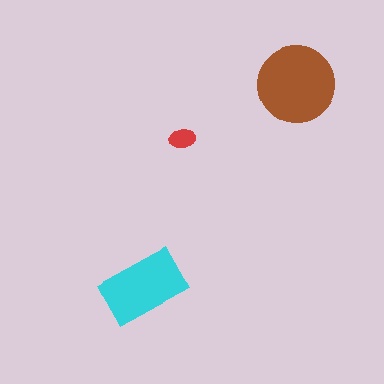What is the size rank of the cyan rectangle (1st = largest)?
2nd.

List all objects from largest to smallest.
The brown circle, the cyan rectangle, the red ellipse.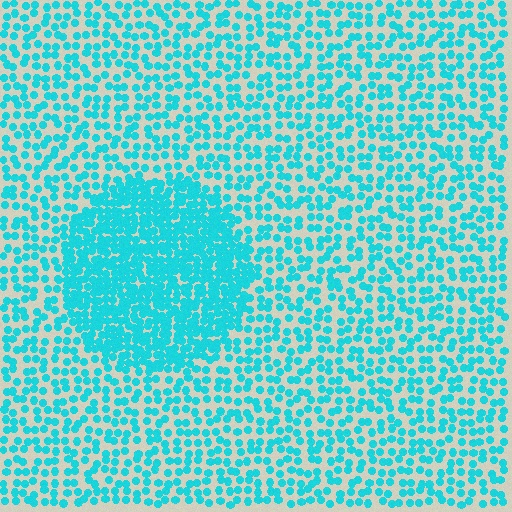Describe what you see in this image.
The image contains small cyan elements arranged at two different densities. A circle-shaped region is visible where the elements are more densely packed than the surrounding area.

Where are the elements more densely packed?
The elements are more densely packed inside the circle boundary.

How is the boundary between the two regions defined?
The boundary is defined by a change in element density (approximately 2.2x ratio). All elements are the same color, size, and shape.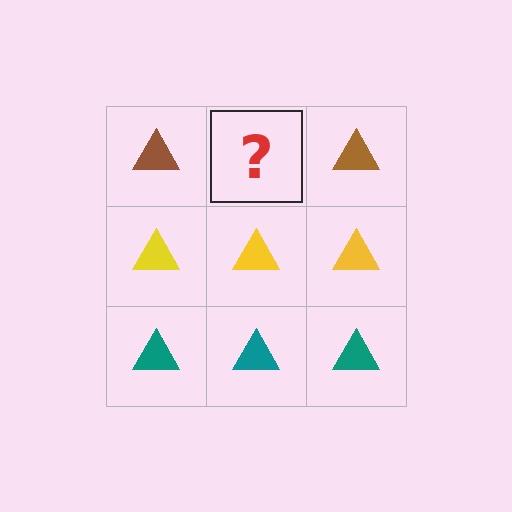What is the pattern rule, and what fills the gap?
The rule is that each row has a consistent color. The gap should be filled with a brown triangle.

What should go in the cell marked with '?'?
The missing cell should contain a brown triangle.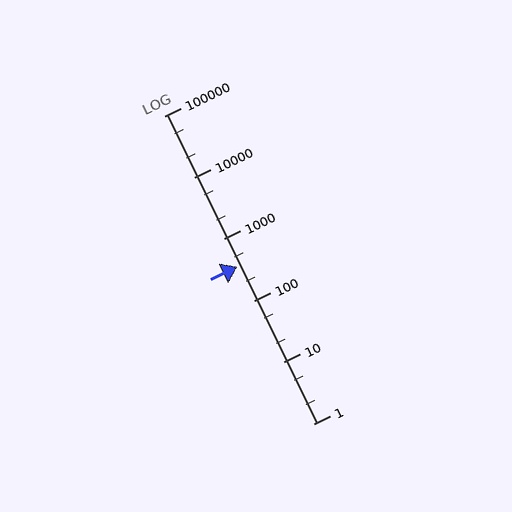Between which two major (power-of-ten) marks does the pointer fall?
The pointer is between 100 and 1000.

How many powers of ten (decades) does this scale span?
The scale spans 5 decades, from 1 to 100000.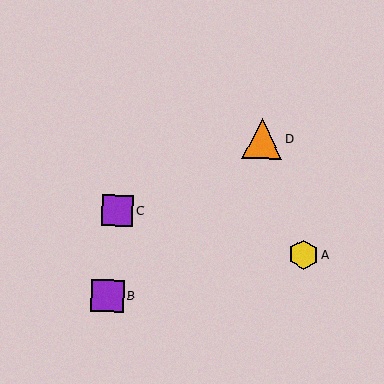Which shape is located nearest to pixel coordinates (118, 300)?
The purple square (labeled B) at (108, 296) is nearest to that location.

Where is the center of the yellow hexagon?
The center of the yellow hexagon is at (303, 255).